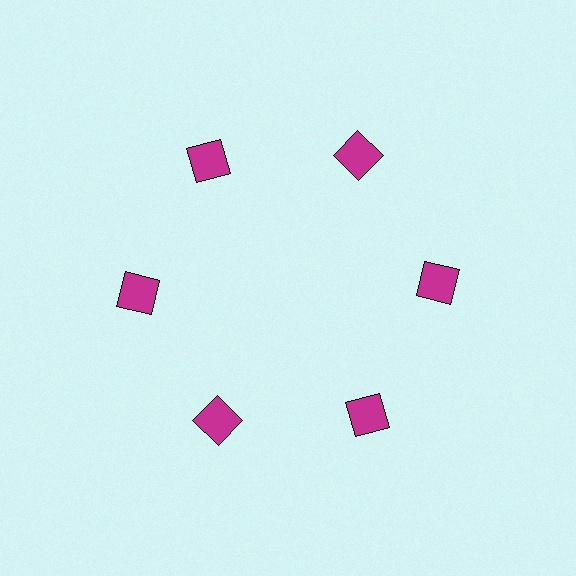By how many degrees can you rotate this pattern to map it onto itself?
The pattern maps onto itself every 60 degrees of rotation.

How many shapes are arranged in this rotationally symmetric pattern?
There are 6 shapes, arranged in 6 groups of 1.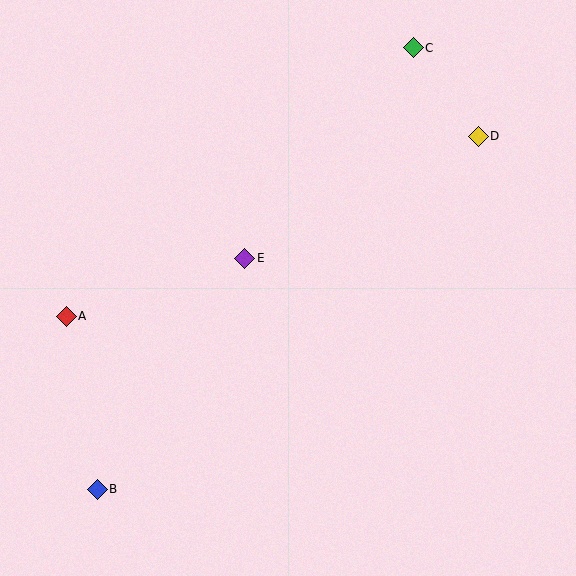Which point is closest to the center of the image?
Point E at (245, 258) is closest to the center.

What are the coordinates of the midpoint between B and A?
The midpoint between B and A is at (82, 403).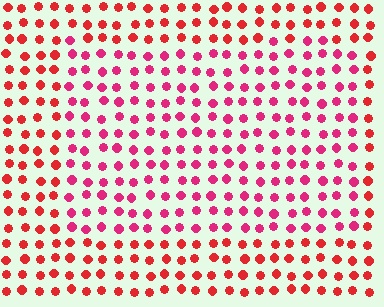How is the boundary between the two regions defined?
The boundary is defined purely by a slight shift in hue (about 26 degrees). Spacing, size, and orientation are identical on both sides.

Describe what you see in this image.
The image is filled with small red elements in a uniform arrangement. A rectangle-shaped region is visible where the elements are tinted to a slightly different hue, forming a subtle color boundary.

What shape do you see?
I see a rectangle.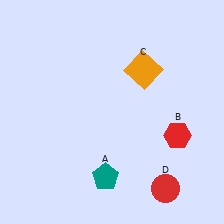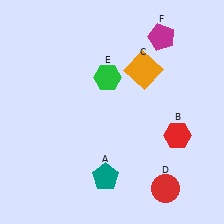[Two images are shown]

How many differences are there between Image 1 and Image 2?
There are 2 differences between the two images.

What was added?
A green hexagon (E), a magenta pentagon (F) were added in Image 2.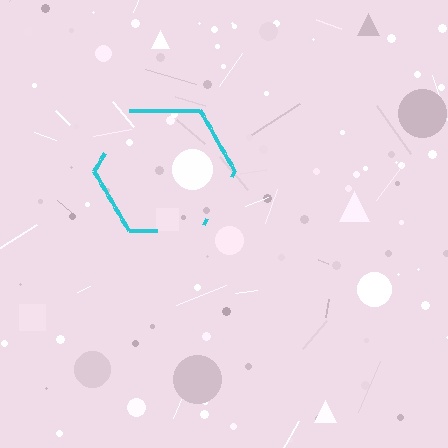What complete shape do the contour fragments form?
The contour fragments form a hexagon.